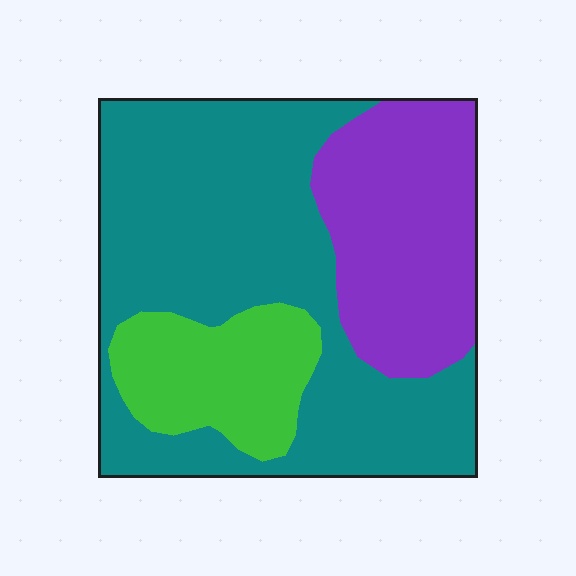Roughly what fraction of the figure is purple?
Purple takes up about one quarter (1/4) of the figure.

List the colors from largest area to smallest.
From largest to smallest: teal, purple, green.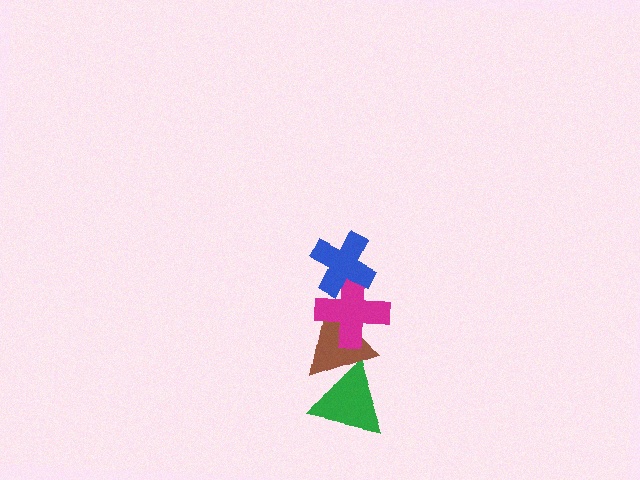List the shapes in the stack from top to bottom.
From top to bottom: the blue cross, the magenta cross, the brown triangle, the green triangle.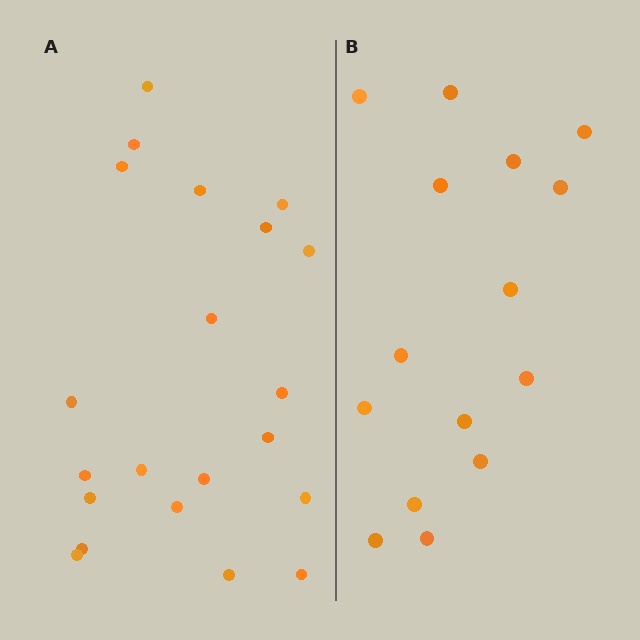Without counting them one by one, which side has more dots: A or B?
Region A (the left region) has more dots.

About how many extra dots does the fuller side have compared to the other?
Region A has about 6 more dots than region B.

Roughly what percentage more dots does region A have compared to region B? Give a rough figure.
About 40% more.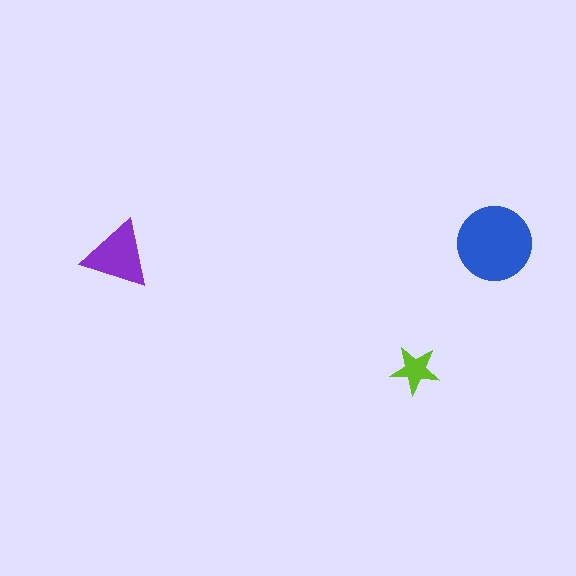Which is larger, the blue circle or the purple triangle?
The blue circle.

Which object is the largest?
The blue circle.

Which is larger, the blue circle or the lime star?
The blue circle.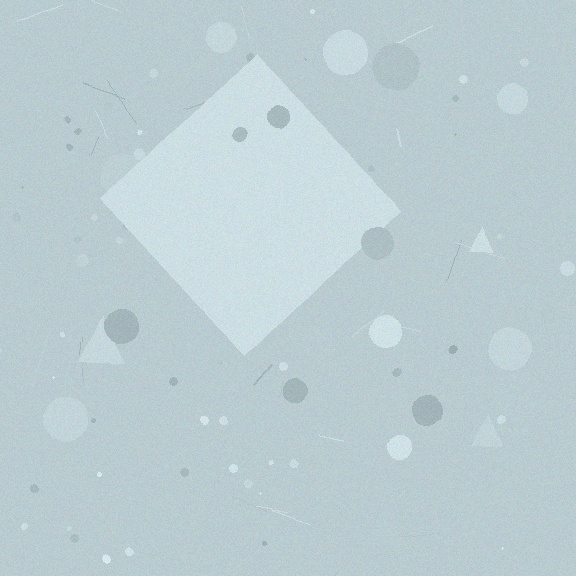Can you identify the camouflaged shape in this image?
The camouflaged shape is a diamond.